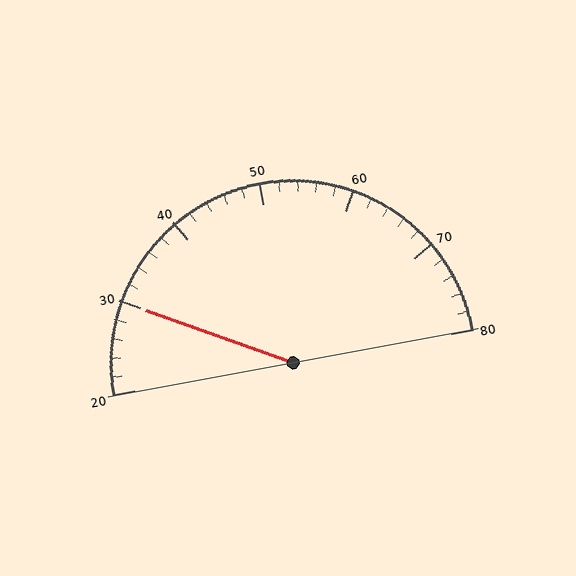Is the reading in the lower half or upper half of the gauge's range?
The reading is in the lower half of the range (20 to 80).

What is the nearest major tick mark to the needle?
The nearest major tick mark is 30.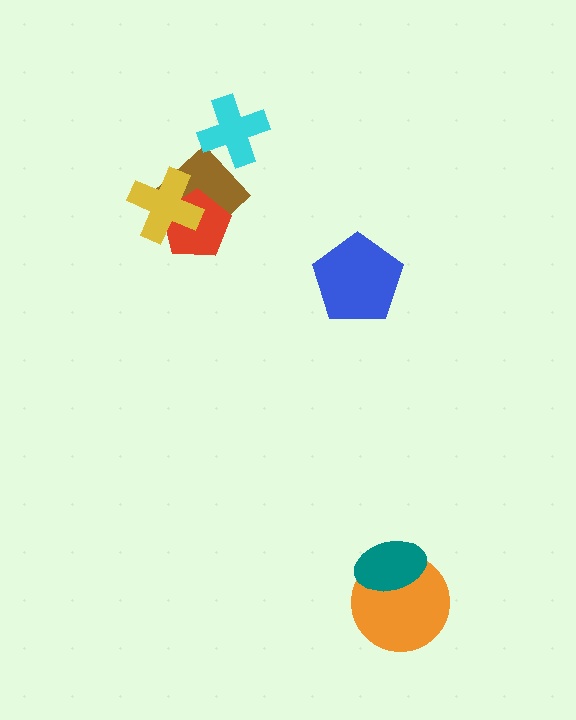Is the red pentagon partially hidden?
Yes, it is partially covered by another shape.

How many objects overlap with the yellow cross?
2 objects overlap with the yellow cross.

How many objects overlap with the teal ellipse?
1 object overlaps with the teal ellipse.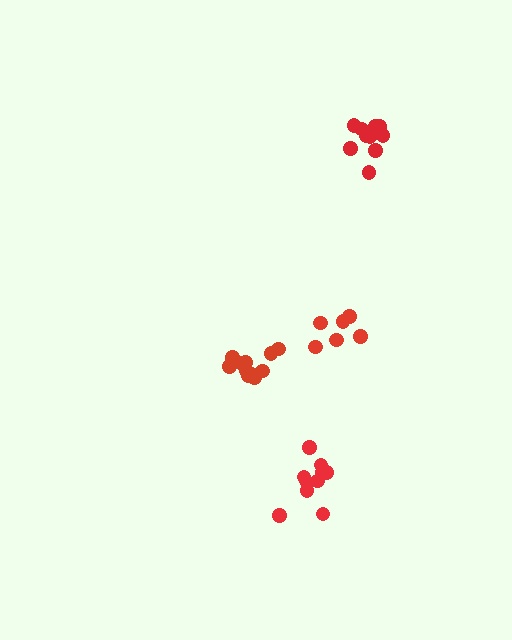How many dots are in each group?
Group 1: 10 dots, Group 2: 11 dots, Group 3: 6 dots, Group 4: 11 dots (38 total).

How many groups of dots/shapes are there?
There are 4 groups.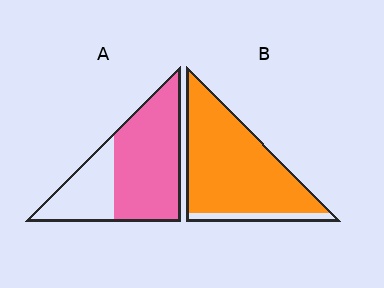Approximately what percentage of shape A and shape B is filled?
A is approximately 65% and B is approximately 90%.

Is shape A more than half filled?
Yes.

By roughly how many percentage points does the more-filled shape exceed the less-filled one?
By roughly 20 percentage points (B over A).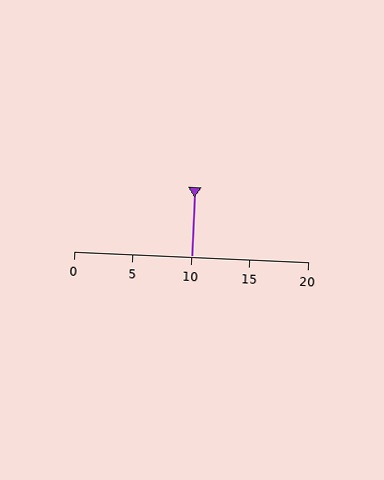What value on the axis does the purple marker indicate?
The marker indicates approximately 10.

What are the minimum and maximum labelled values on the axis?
The axis runs from 0 to 20.